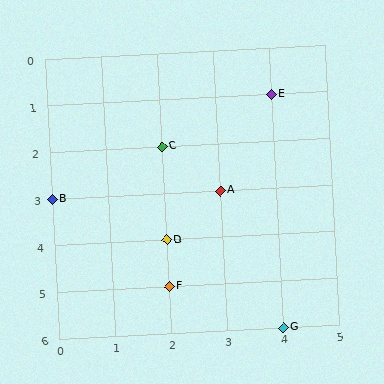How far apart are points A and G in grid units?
Points A and G are 1 column and 3 rows apart (about 3.2 grid units diagonally).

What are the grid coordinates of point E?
Point E is at grid coordinates (4, 1).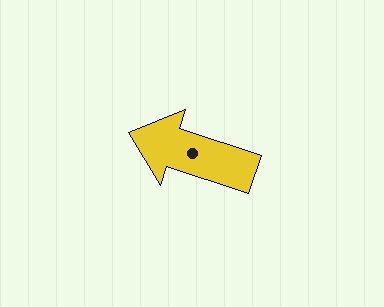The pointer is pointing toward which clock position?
Roughly 10 o'clock.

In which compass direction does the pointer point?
West.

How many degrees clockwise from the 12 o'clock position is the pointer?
Approximately 288 degrees.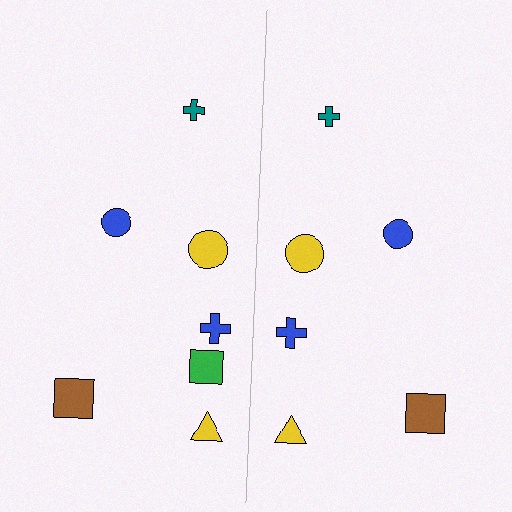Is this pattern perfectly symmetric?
No, the pattern is not perfectly symmetric. A green square is missing from the right side.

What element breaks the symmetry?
A green square is missing from the right side.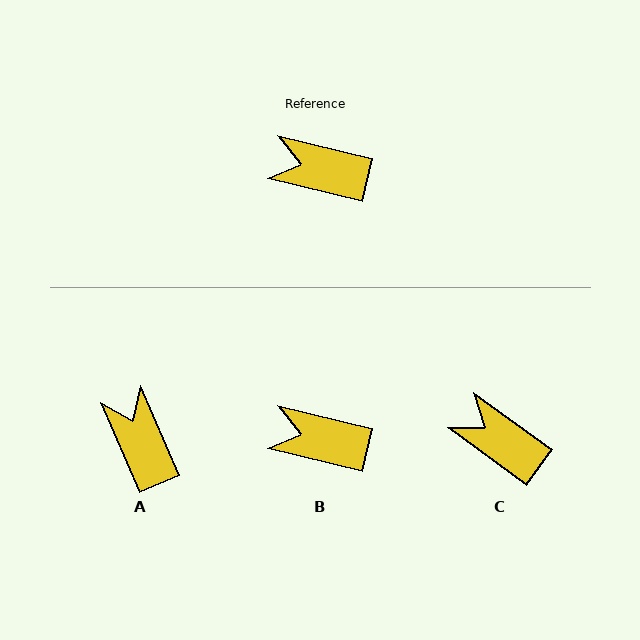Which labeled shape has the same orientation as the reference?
B.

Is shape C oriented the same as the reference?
No, it is off by about 23 degrees.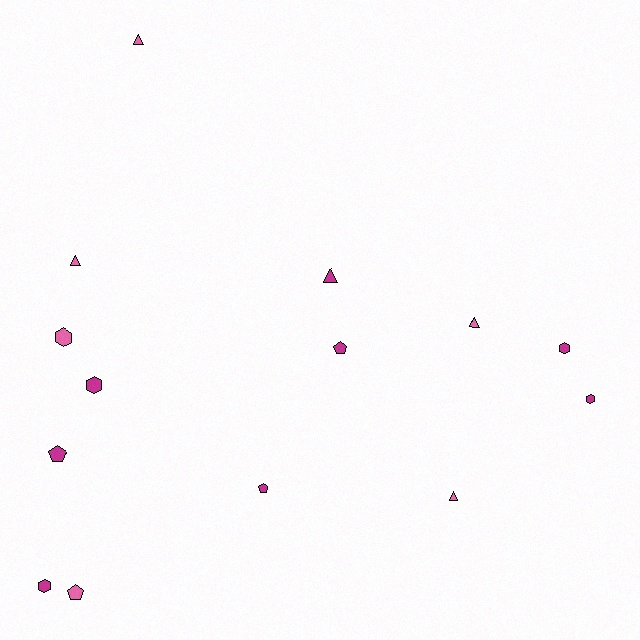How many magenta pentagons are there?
There are 3 magenta pentagons.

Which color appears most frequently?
Magenta, with 8 objects.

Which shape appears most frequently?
Triangle, with 5 objects.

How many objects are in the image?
There are 14 objects.